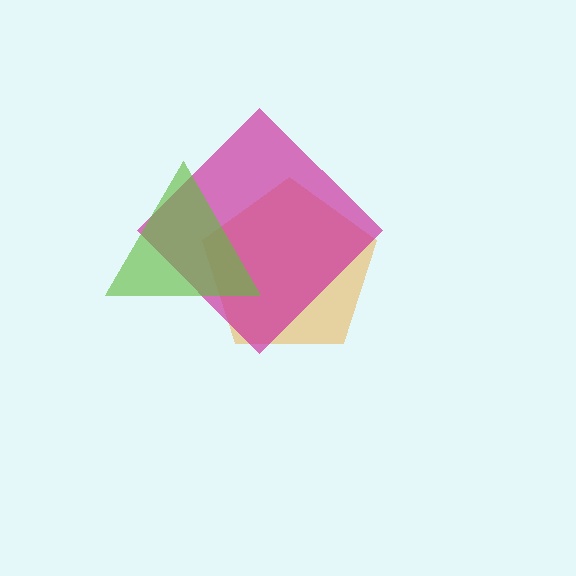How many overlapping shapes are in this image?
There are 3 overlapping shapes in the image.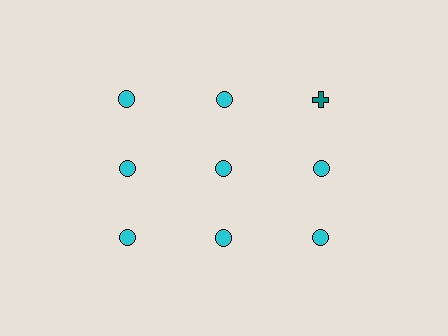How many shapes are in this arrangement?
There are 9 shapes arranged in a grid pattern.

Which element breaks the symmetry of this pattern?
The teal cross in the top row, center column breaks the symmetry. All other shapes are cyan circles.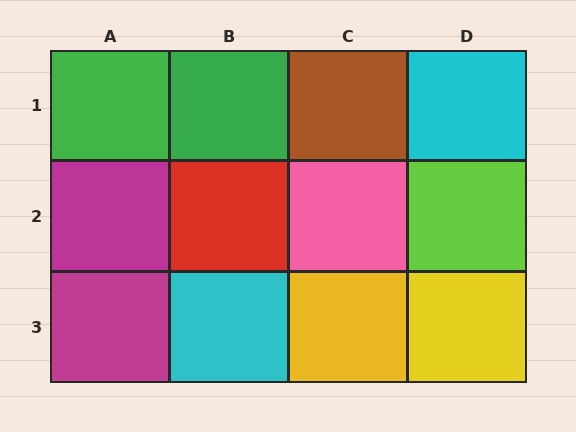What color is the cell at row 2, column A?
Magenta.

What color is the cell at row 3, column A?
Magenta.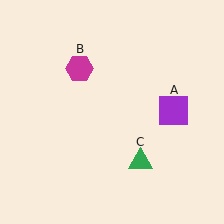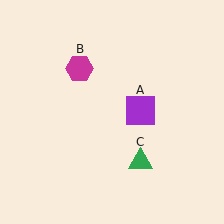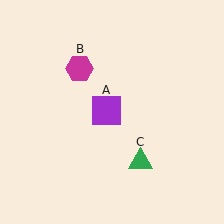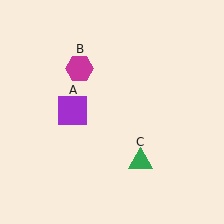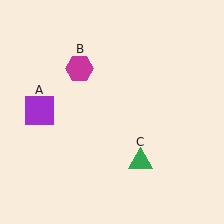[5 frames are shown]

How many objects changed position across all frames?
1 object changed position: purple square (object A).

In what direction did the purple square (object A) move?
The purple square (object A) moved left.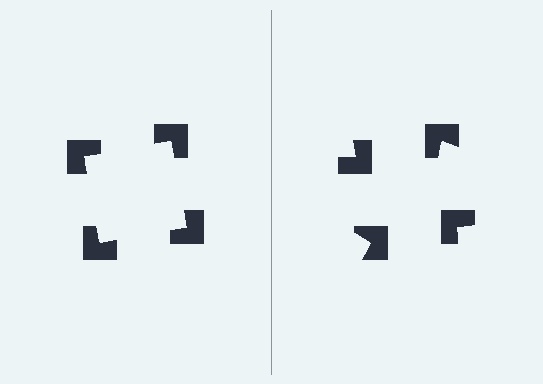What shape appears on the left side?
An illusory square.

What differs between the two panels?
The notched squares are positioned identically on both sides; only the wedge orientations differ. On the left they align to a square; on the right they are misaligned.